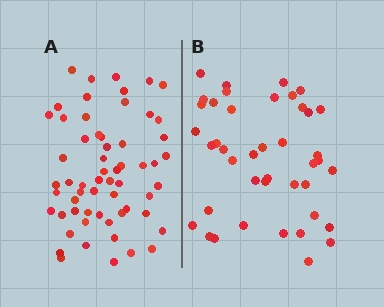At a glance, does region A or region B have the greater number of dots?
Region A (the left region) has more dots.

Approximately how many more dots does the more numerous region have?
Region A has approximately 20 more dots than region B.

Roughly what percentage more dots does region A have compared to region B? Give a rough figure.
About 45% more.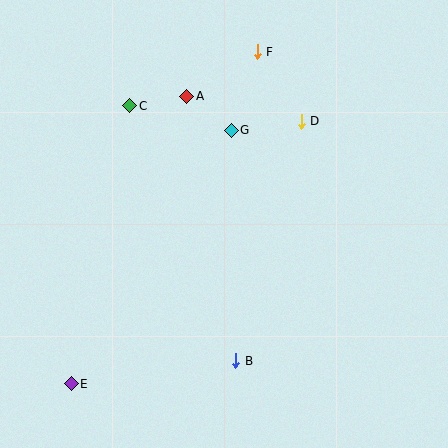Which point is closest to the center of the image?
Point G at (231, 130) is closest to the center.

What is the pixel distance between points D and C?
The distance between D and C is 172 pixels.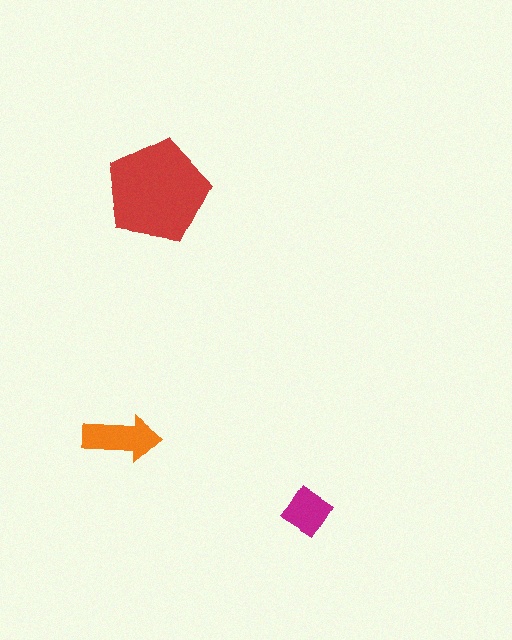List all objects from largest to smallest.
The red pentagon, the orange arrow, the magenta diamond.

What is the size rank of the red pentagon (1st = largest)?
1st.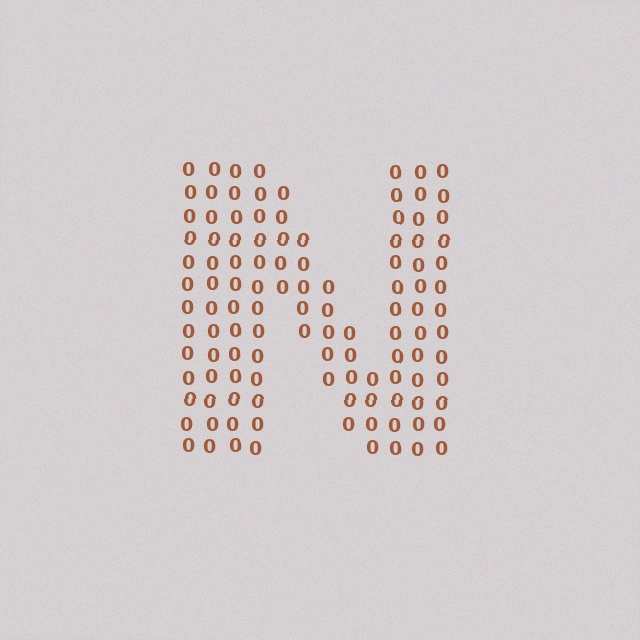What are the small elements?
The small elements are digit 0's.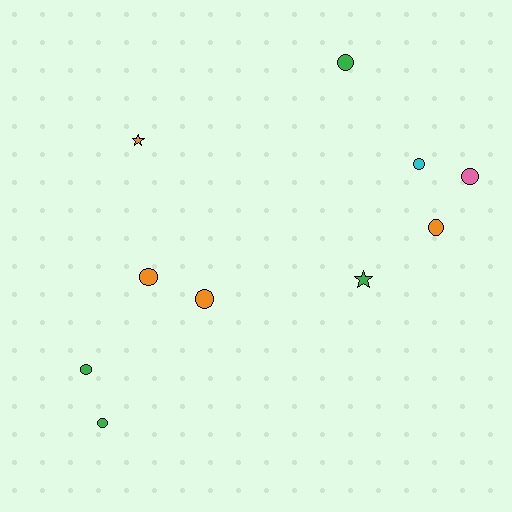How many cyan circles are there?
There is 1 cyan circle.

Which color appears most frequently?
Green, with 4 objects.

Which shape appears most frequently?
Circle, with 8 objects.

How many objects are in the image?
There are 10 objects.